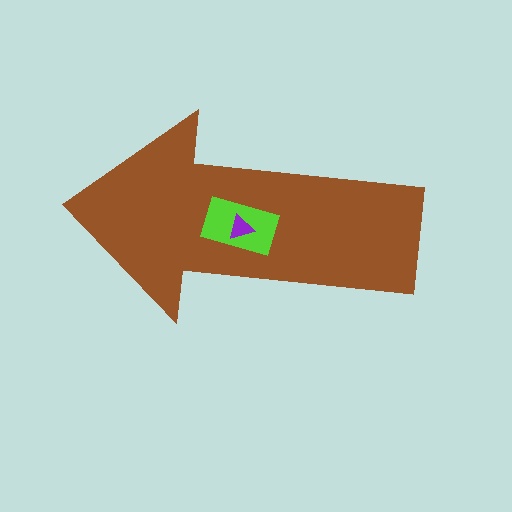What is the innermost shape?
The purple triangle.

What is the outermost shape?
The brown arrow.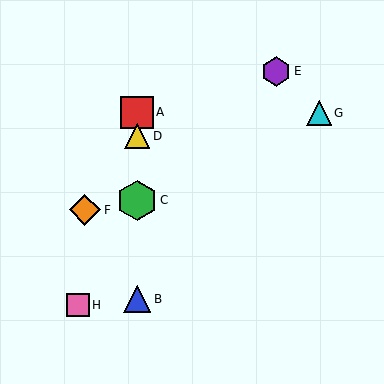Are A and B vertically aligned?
Yes, both are at x≈137.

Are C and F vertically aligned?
No, C is at x≈137 and F is at x≈85.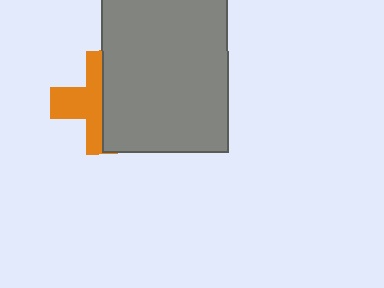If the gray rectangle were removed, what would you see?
You would see the complete orange cross.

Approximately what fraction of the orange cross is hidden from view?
Roughly 50% of the orange cross is hidden behind the gray rectangle.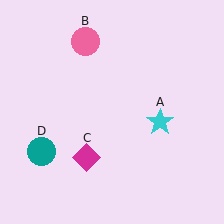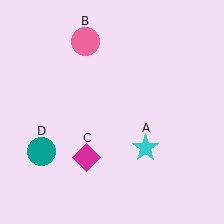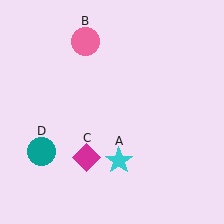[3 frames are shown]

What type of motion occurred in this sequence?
The cyan star (object A) rotated clockwise around the center of the scene.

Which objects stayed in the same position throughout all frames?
Pink circle (object B) and magenta diamond (object C) and teal circle (object D) remained stationary.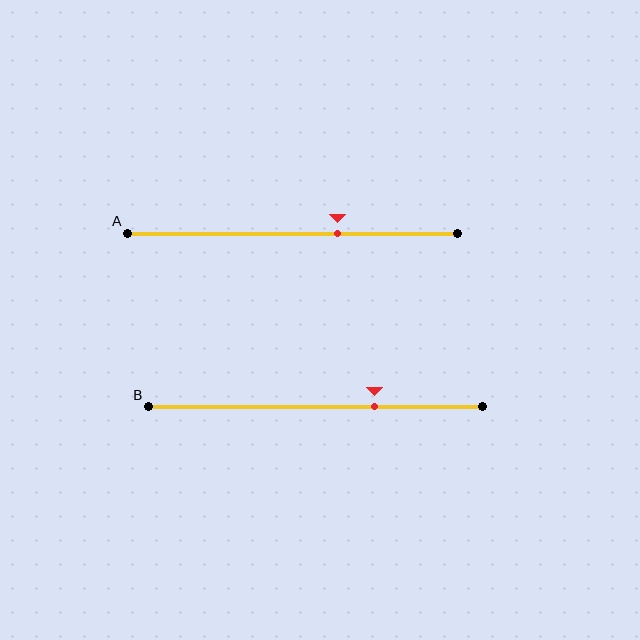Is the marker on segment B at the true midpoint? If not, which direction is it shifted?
No, the marker on segment B is shifted to the right by about 18% of the segment length.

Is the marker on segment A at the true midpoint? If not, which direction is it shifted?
No, the marker on segment A is shifted to the right by about 14% of the segment length.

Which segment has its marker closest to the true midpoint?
Segment A has its marker closest to the true midpoint.